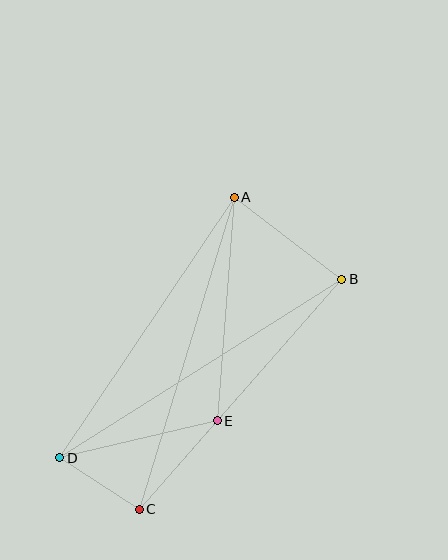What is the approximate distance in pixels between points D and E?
The distance between D and E is approximately 162 pixels.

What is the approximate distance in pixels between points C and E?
The distance between C and E is approximately 118 pixels.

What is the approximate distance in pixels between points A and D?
The distance between A and D is approximately 313 pixels.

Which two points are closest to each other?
Points C and D are closest to each other.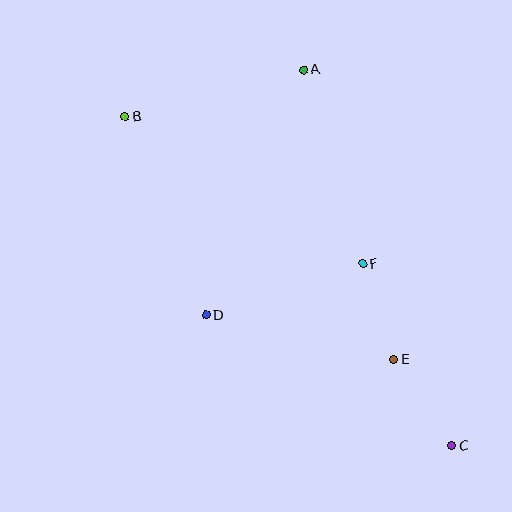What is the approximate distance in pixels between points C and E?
The distance between C and E is approximately 104 pixels.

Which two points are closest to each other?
Points E and F are closest to each other.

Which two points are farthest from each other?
Points B and C are farthest from each other.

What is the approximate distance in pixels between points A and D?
The distance between A and D is approximately 264 pixels.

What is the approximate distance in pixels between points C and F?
The distance between C and F is approximately 203 pixels.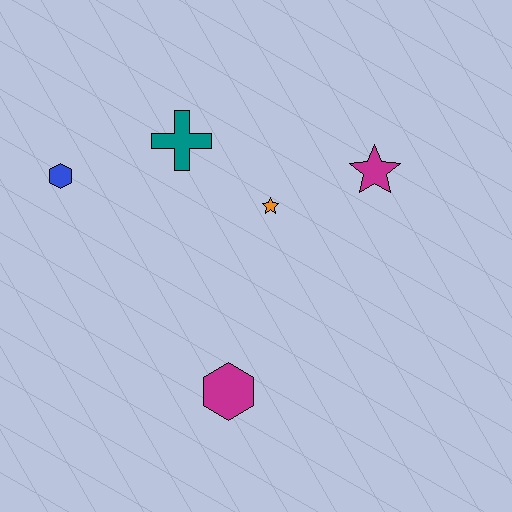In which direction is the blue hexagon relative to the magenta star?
The blue hexagon is to the left of the magenta star.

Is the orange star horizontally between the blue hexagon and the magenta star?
Yes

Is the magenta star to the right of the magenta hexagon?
Yes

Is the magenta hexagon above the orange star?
No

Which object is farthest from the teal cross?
The magenta hexagon is farthest from the teal cross.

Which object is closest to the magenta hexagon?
The orange star is closest to the magenta hexagon.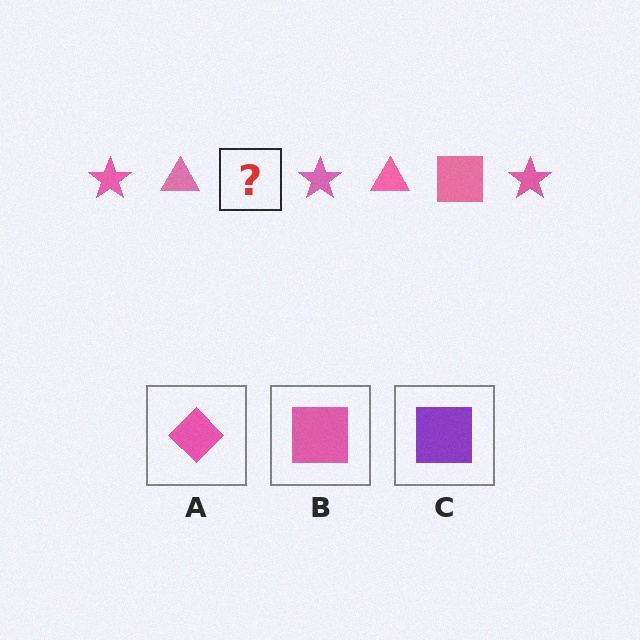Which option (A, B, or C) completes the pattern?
B.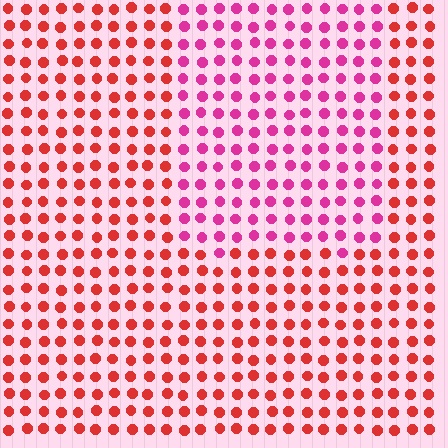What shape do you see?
I see a rectangle.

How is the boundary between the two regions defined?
The boundary is defined purely by a slight shift in hue (about 39 degrees). Spacing, size, and orientation are identical on both sides.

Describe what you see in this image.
The image is filled with small red elements in a uniform arrangement. A rectangle-shaped region is visible where the elements are tinted to a slightly different hue, forming a subtle color boundary.